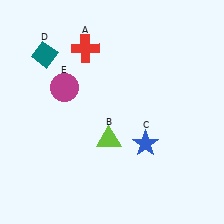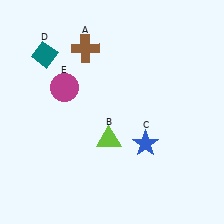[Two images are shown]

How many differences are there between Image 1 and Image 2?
There is 1 difference between the two images.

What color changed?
The cross (A) changed from red in Image 1 to brown in Image 2.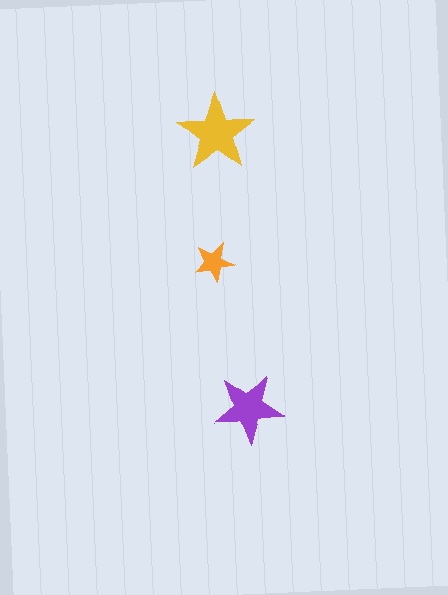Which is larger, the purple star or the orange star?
The purple one.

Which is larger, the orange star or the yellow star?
The yellow one.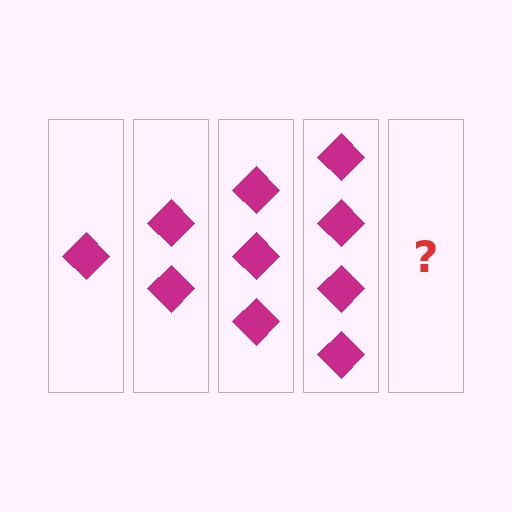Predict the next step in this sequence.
The next step is 5 diamonds.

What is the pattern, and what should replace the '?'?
The pattern is that each step adds one more diamond. The '?' should be 5 diamonds.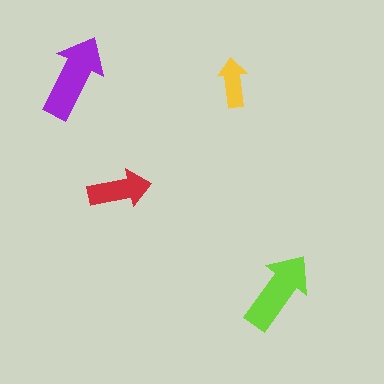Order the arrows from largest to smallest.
the purple one, the lime one, the red one, the yellow one.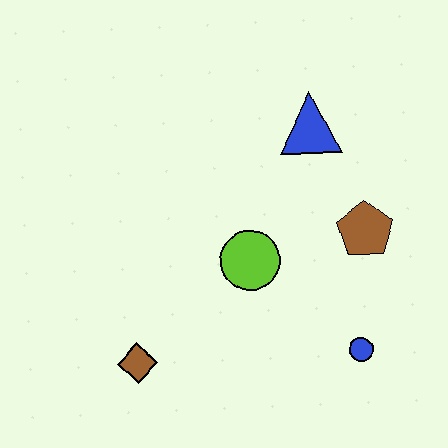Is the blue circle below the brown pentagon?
Yes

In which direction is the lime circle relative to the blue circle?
The lime circle is to the left of the blue circle.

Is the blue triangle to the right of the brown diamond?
Yes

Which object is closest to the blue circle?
The brown pentagon is closest to the blue circle.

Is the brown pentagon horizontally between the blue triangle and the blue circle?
No